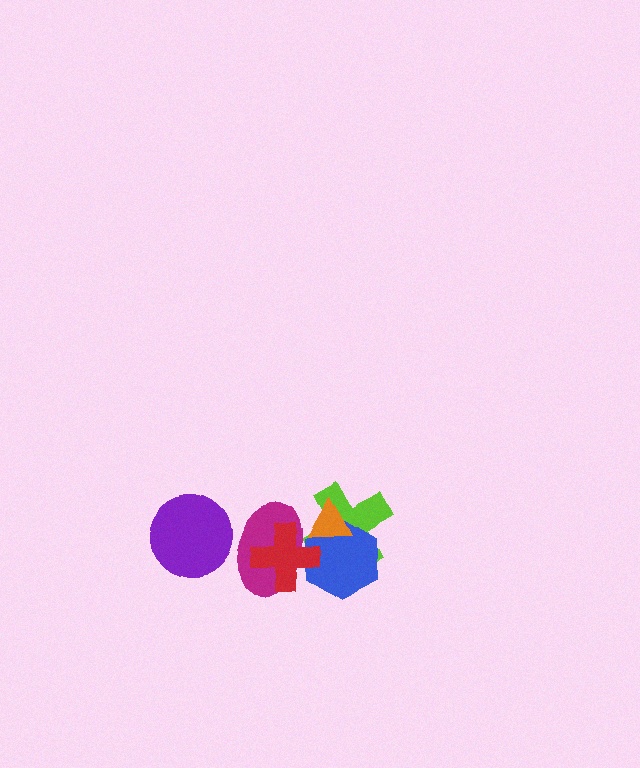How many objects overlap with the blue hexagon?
4 objects overlap with the blue hexagon.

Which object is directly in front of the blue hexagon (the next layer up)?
The red cross is directly in front of the blue hexagon.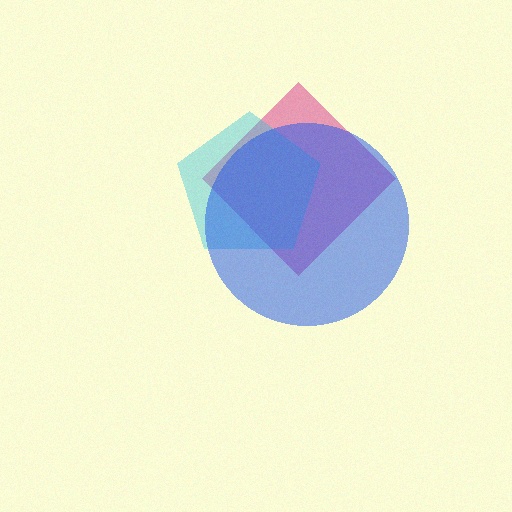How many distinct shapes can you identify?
There are 3 distinct shapes: a pink diamond, a cyan pentagon, a blue circle.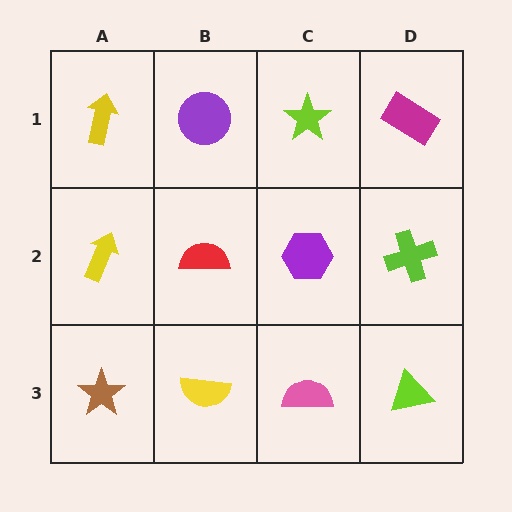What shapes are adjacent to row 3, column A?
A yellow arrow (row 2, column A), a yellow semicircle (row 3, column B).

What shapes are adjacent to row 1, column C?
A purple hexagon (row 2, column C), a purple circle (row 1, column B), a magenta rectangle (row 1, column D).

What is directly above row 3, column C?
A purple hexagon.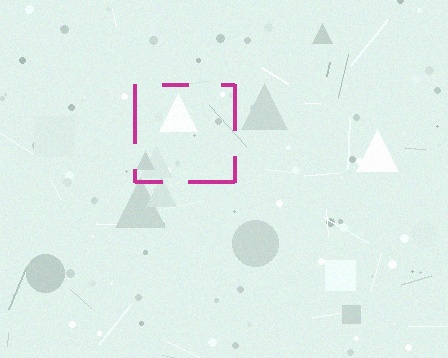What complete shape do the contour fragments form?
The contour fragments form a square.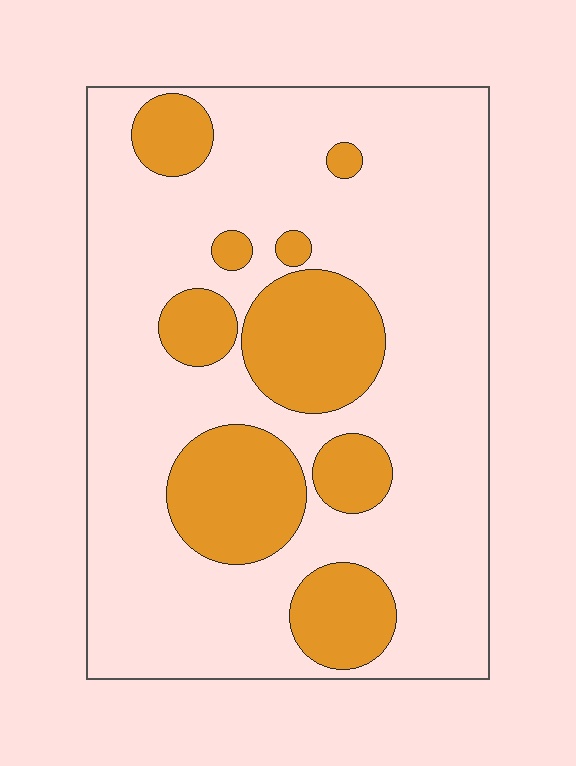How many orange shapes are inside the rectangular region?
9.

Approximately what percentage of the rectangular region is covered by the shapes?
Approximately 25%.